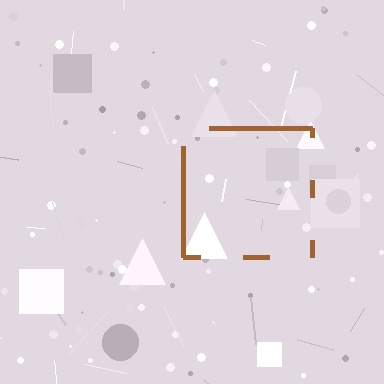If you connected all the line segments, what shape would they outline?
They would outline a square.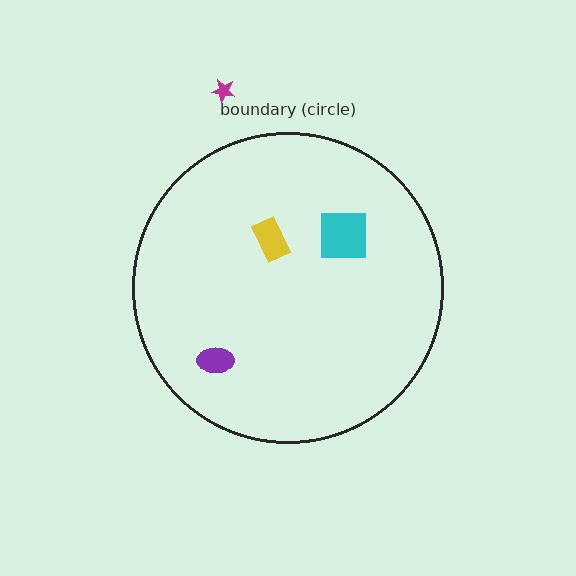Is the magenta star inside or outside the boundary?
Outside.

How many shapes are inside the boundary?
3 inside, 1 outside.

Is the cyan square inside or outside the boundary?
Inside.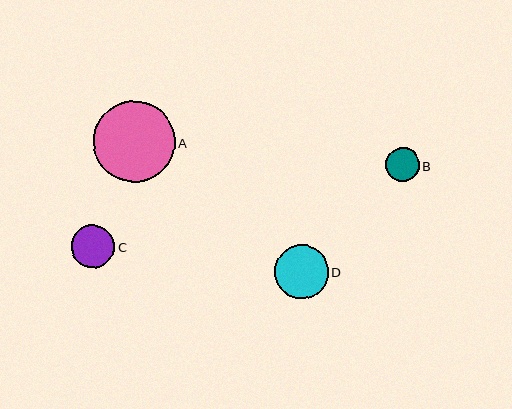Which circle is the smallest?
Circle B is the smallest with a size of approximately 34 pixels.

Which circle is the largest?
Circle A is the largest with a size of approximately 82 pixels.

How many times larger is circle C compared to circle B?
Circle C is approximately 1.3 times the size of circle B.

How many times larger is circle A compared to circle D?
Circle A is approximately 1.5 times the size of circle D.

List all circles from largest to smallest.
From largest to smallest: A, D, C, B.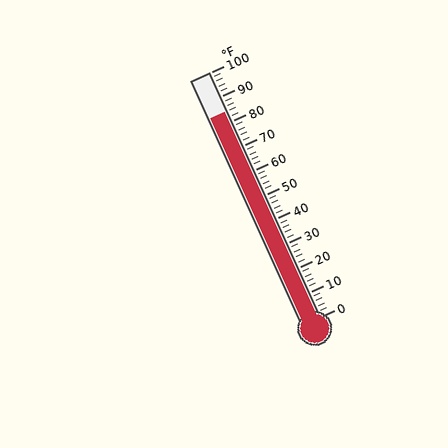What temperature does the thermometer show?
The thermometer shows approximately 84°F.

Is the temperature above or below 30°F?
The temperature is above 30°F.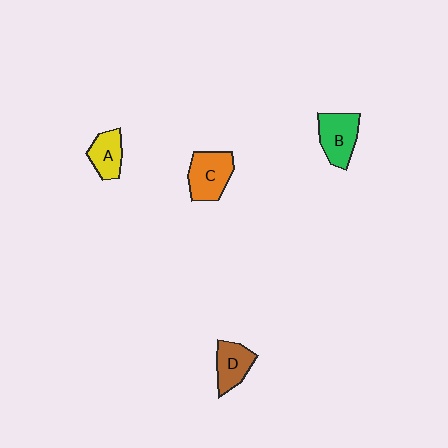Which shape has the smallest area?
Shape A (yellow).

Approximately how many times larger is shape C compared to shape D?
Approximately 1.3 times.